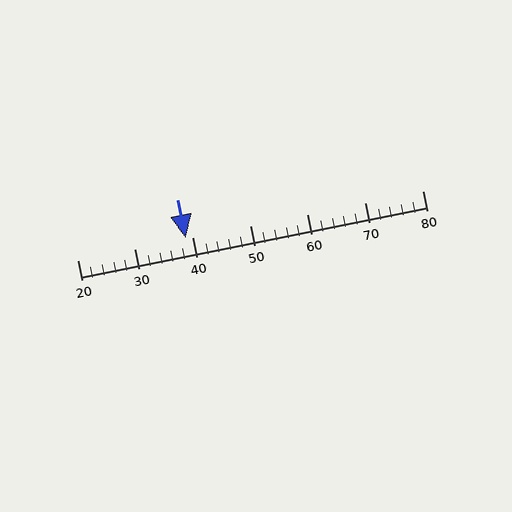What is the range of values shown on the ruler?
The ruler shows values from 20 to 80.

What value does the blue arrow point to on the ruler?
The blue arrow points to approximately 39.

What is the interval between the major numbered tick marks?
The major tick marks are spaced 10 units apart.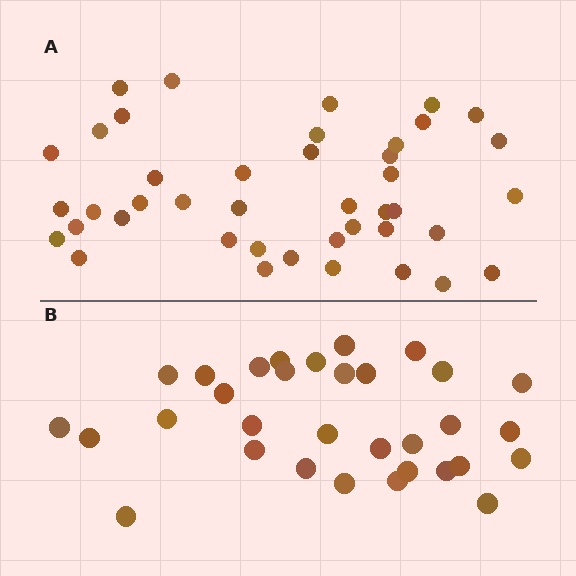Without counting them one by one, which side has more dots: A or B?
Region A (the top region) has more dots.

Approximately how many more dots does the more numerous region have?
Region A has roughly 10 or so more dots than region B.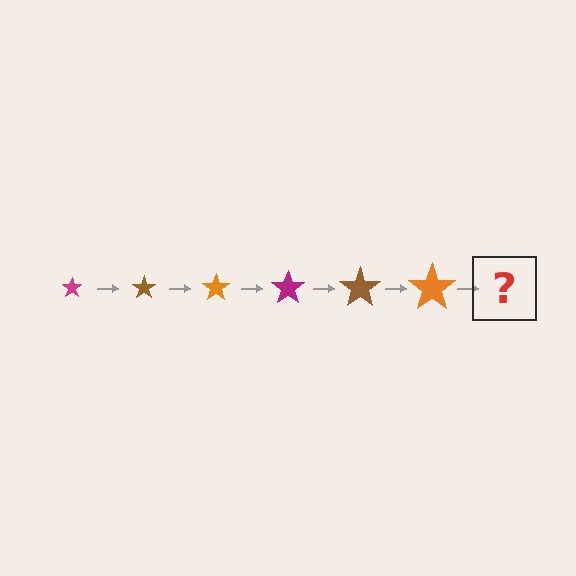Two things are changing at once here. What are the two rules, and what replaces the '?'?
The two rules are that the star grows larger each step and the color cycles through magenta, brown, and orange. The '?' should be a magenta star, larger than the previous one.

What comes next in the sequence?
The next element should be a magenta star, larger than the previous one.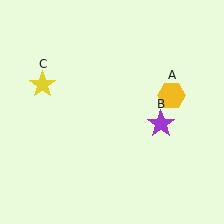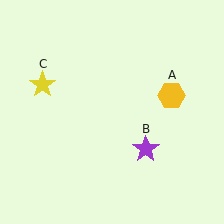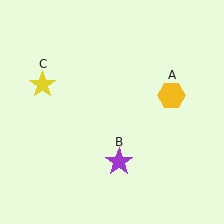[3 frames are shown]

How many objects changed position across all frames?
1 object changed position: purple star (object B).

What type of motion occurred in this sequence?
The purple star (object B) rotated clockwise around the center of the scene.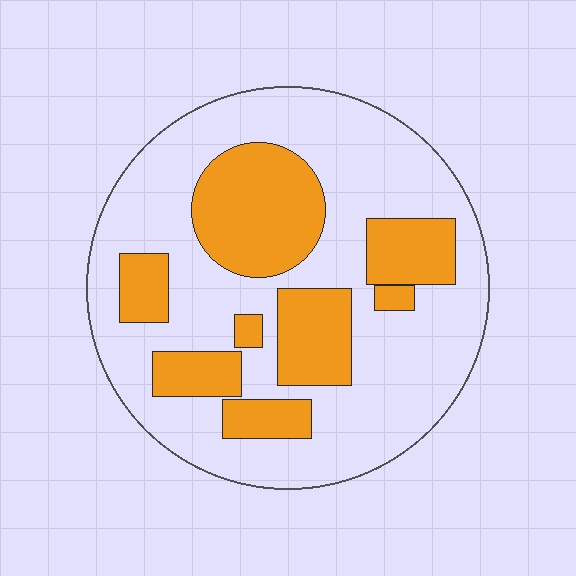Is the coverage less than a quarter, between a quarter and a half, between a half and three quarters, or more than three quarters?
Between a quarter and a half.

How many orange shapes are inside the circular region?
8.